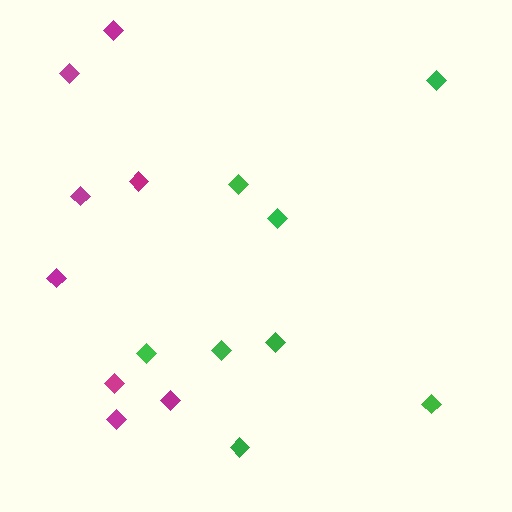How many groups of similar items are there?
There are 2 groups: one group of magenta diamonds (8) and one group of green diamonds (8).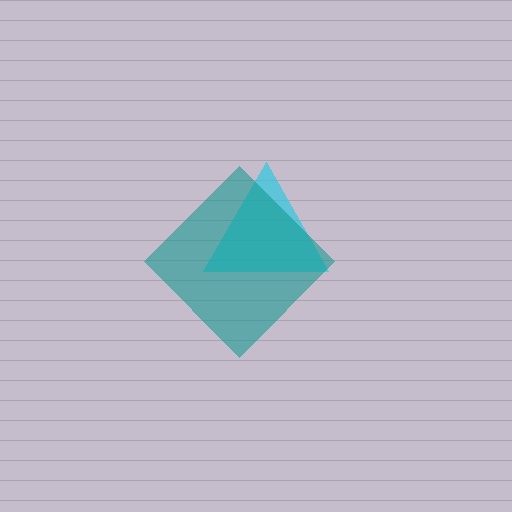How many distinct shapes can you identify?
There are 2 distinct shapes: a cyan triangle, a teal diamond.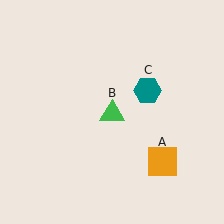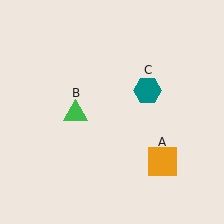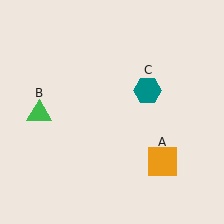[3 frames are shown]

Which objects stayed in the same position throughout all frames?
Orange square (object A) and teal hexagon (object C) remained stationary.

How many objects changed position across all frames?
1 object changed position: green triangle (object B).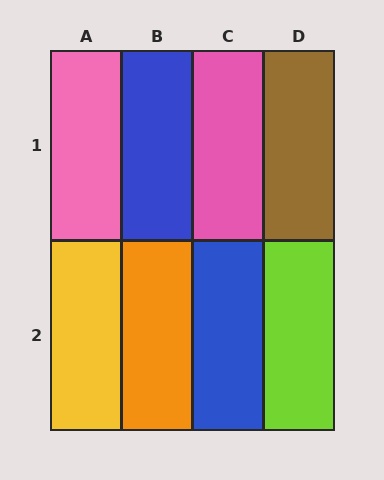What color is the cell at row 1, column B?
Blue.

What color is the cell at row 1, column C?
Pink.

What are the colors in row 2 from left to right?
Yellow, orange, blue, lime.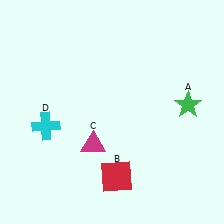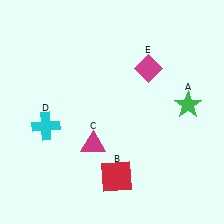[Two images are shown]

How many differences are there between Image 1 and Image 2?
There is 1 difference between the two images.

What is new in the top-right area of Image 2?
A magenta diamond (E) was added in the top-right area of Image 2.